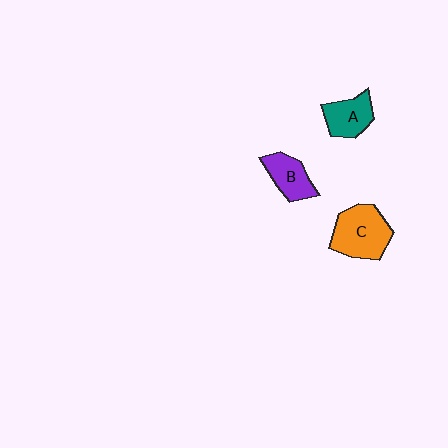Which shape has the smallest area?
Shape B (purple).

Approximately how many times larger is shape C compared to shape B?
Approximately 1.6 times.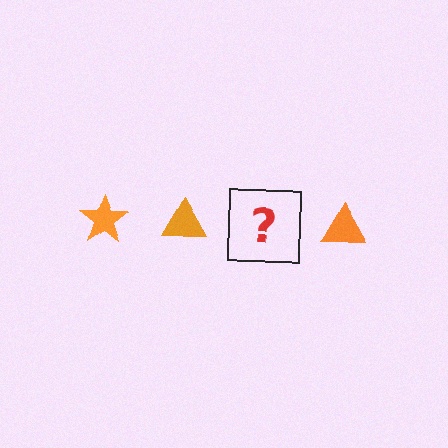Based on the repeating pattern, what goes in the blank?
The blank should be an orange star.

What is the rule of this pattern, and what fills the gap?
The rule is that the pattern cycles through star, triangle shapes in orange. The gap should be filled with an orange star.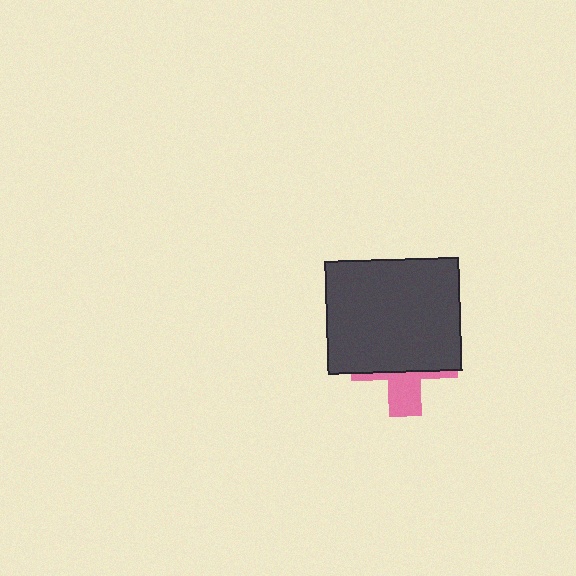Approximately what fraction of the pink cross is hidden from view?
Roughly 67% of the pink cross is hidden behind the dark gray rectangle.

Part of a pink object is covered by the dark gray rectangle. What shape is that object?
It is a cross.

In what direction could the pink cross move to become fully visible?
The pink cross could move down. That would shift it out from behind the dark gray rectangle entirely.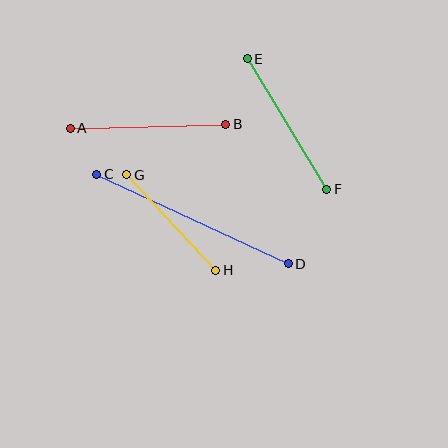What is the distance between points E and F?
The distance is approximately 153 pixels.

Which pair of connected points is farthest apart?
Points C and D are farthest apart.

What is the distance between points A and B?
The distance is approximately 156 pixels.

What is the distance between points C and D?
The distance is approximately 211 pixels.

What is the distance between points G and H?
The distance is approximately 130 pixels.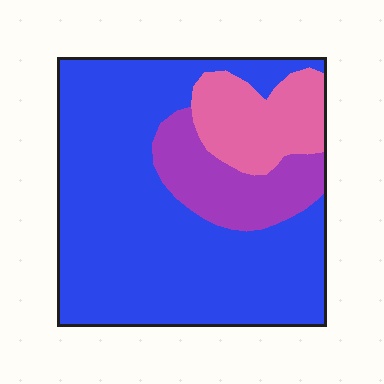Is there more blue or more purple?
Blue.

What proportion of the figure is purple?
Purple covers roughly 15% of the figure.